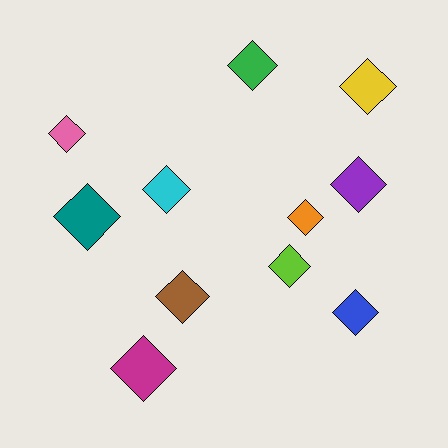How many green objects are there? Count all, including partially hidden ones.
There is 1 green object.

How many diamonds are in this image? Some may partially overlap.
There are 11 diamonds.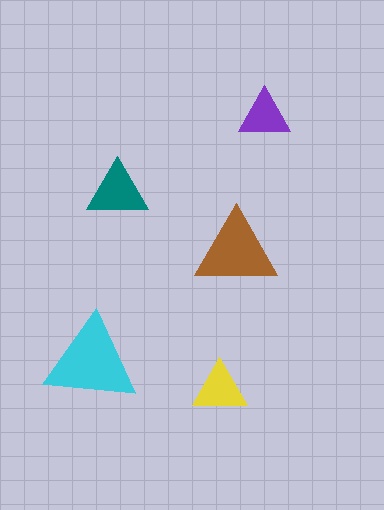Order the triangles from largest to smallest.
the cyan one, the brown one, the teal one, the yellow one, the purple one.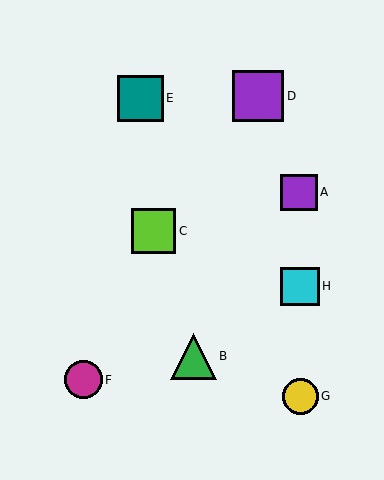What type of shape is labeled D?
Shape D is a purple square.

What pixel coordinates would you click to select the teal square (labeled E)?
Click at (141, 98) to select the teal square E.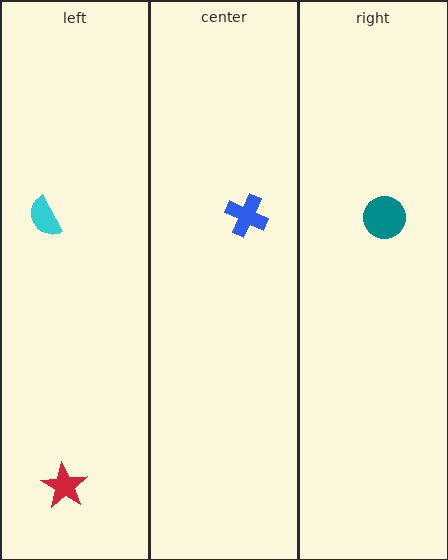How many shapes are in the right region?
1.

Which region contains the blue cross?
The center region.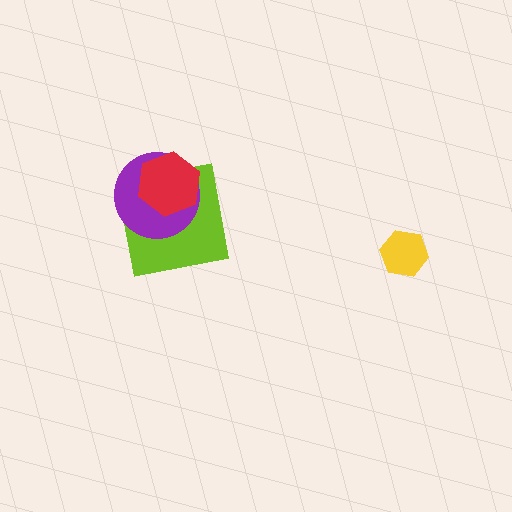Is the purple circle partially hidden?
Yes, it is partially covered by another shape.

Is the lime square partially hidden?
Yes, it is partially covered by another shape.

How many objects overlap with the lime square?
2 objects overlap with the lime square.